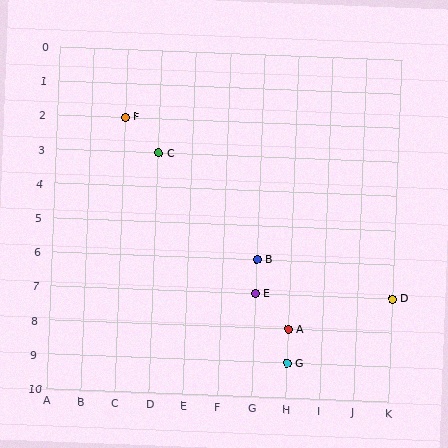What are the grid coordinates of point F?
Point F is at grid coordinates (C, 2).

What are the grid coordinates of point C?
Point C is at grid coordinates (D, 3).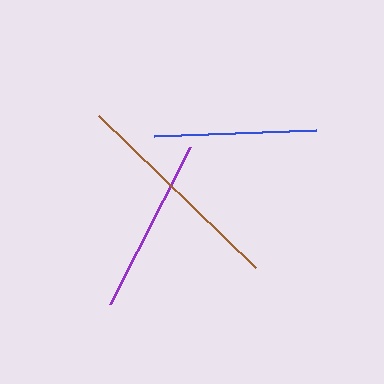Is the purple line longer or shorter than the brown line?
The brown line is longer than the purple line.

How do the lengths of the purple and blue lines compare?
The purple and blue lines are approximately the same length.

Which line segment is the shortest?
The blue line is the shortest at approximately 162 pixels.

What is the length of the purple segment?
The purple segment is approximately 177 pixels long.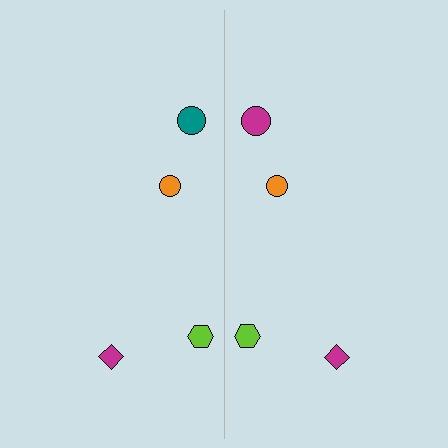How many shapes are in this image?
There are 8 shapes in this image.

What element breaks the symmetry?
The magenta circle on the right side breaks the symmetry — its mirror counterpart is teal.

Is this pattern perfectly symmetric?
No, the pattern is not perfectly symmetric. The magenta circle on the right side breaks the symmetry — its mirror counterpart is teal.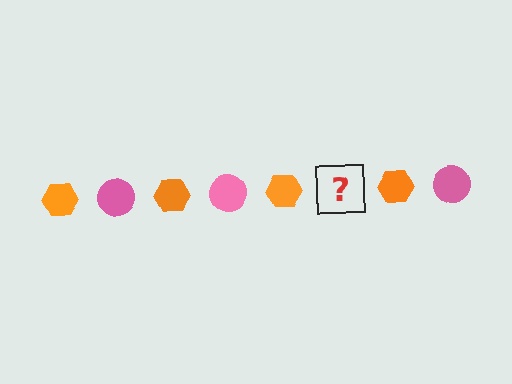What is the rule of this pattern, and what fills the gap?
The rule is that the pattern alternates between orange hexagon and pink circle. The gap should be filled with a pink circle.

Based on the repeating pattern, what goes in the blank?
The blank should be a pink circle.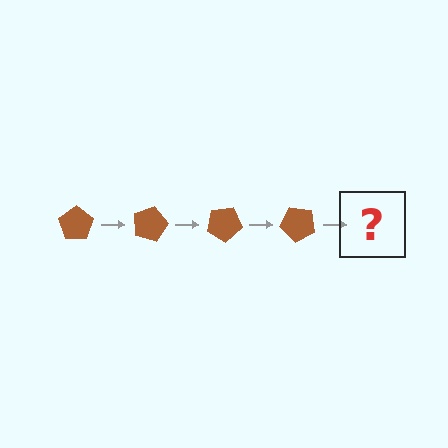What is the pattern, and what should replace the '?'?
The pattern is that the pentagon rotates 15 degrees each step. The '?' should be a brown pentagon rotated 60 degrees.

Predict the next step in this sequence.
The next step is a brown pentagon rotated 60 degrees.